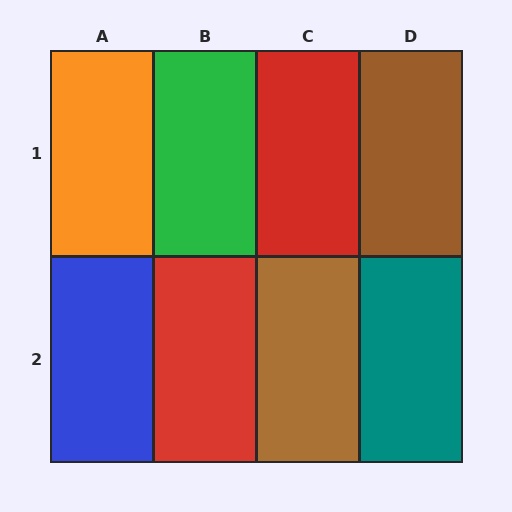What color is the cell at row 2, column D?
Teal.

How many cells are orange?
1 cell is orange.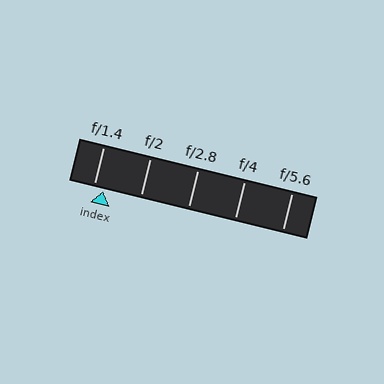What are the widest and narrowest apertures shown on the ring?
The widest aperture shown is f/1.4 and the narrowest is f/5.6.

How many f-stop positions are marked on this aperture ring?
There are 5 f-stop positions marked.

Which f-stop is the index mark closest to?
The index mark is closest to f/1.4.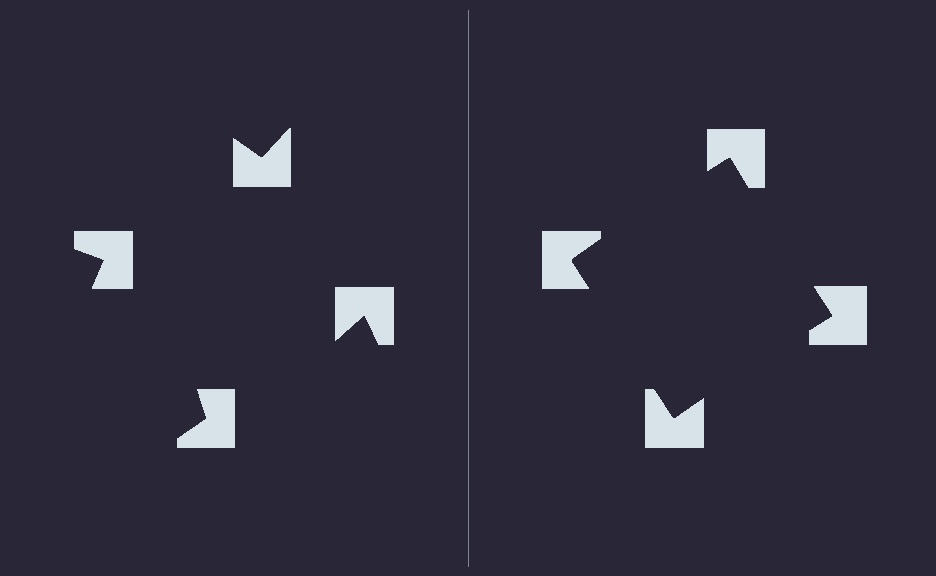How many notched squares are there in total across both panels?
8 — 4 on each side.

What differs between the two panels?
The notched squares are positioned identically on both sides; only the wedge orientations differ. On the right they align to a square; on the left they are misaligned.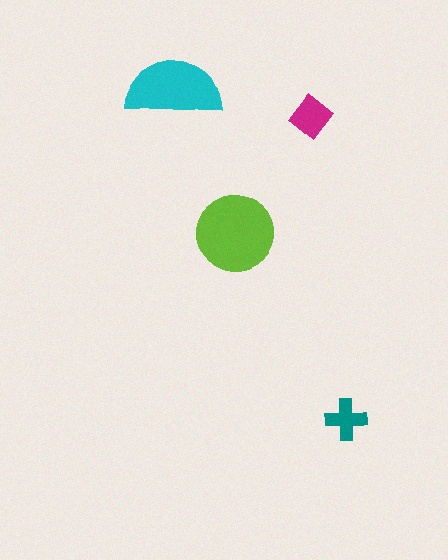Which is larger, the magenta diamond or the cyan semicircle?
The cyan semicircle.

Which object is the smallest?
The teal cross.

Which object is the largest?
The lime circle.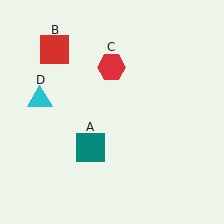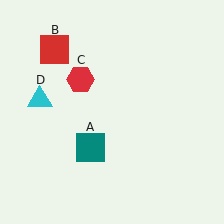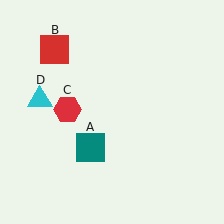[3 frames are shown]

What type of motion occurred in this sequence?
The red hexagon (object C) rotated counterclockwise around the center of the scene.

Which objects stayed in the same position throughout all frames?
Teal square (object A) and red square (object B) and cyan triangle (object D) remained stationary.